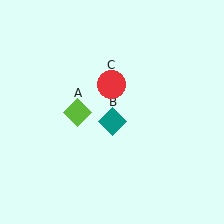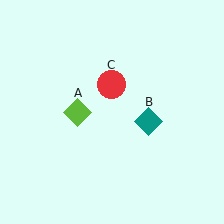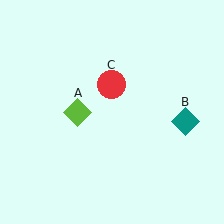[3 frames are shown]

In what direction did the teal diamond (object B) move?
The teal diamond (object B) moved right.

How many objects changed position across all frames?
1 object changed position: teal diamond (object B).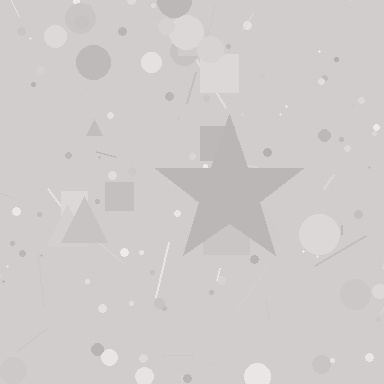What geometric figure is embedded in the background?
A star is embedded in the background.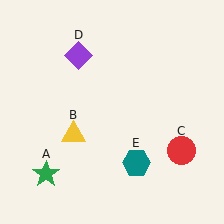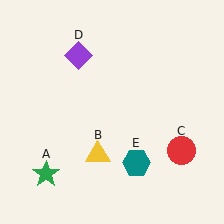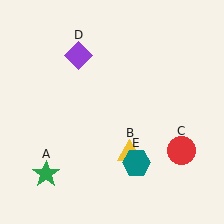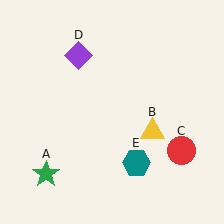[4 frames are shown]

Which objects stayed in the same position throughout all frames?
Green star (object A) and red circle (object C) and purple diamond (object D) and teal hexagon (object E) remained stationary.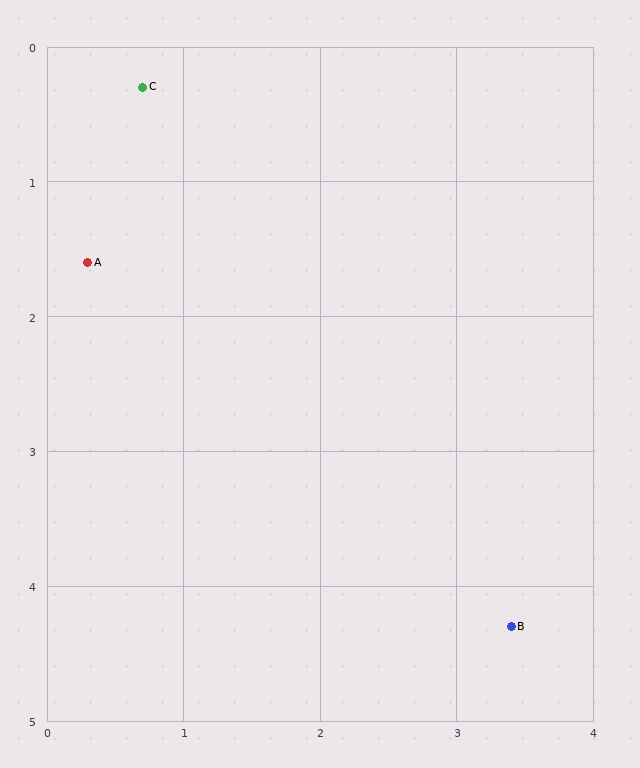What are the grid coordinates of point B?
Point B is at approximately (3.4, 4.3).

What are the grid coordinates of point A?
Point A is at approximately (0.3, 1.6).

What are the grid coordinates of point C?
Point C is at approximately (0.7, 0.3).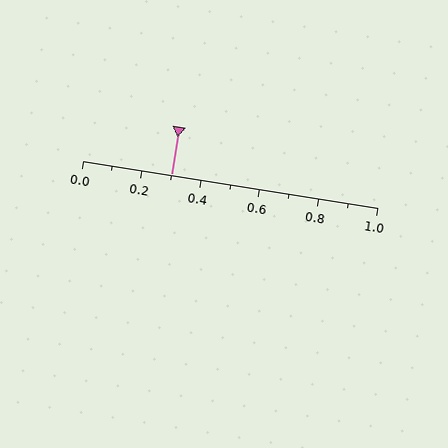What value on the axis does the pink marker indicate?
The marker indicates approximately 0.3.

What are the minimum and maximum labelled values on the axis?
The axis runs from 0.0 to 1.0.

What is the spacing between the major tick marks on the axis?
The major ticks are spaced 0.2 apart.